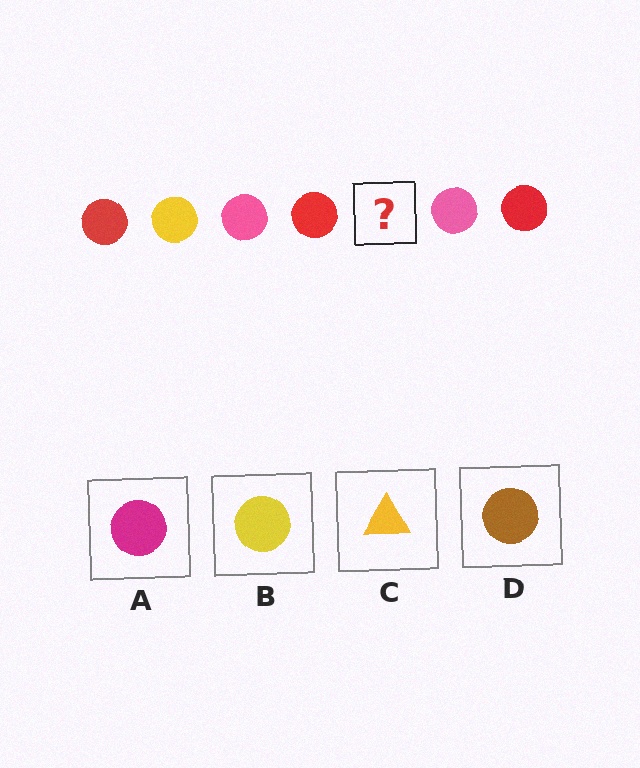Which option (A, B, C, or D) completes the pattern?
B.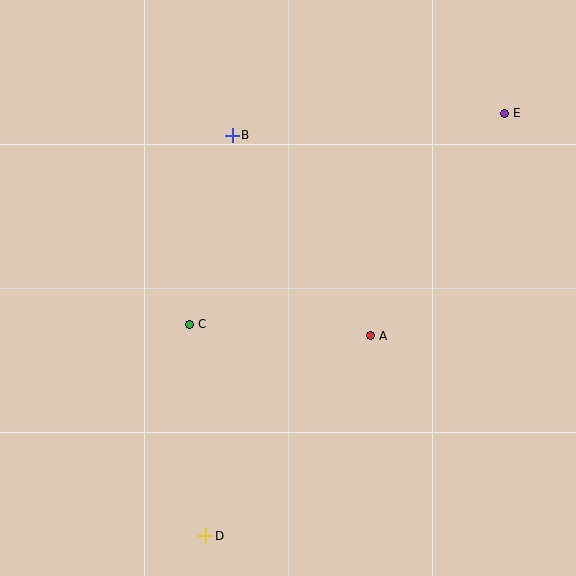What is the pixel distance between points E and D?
The distance between E and D is 517 pixels.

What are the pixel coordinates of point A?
Point A is at (370, 336).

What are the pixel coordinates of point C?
Point C is at (189, 324).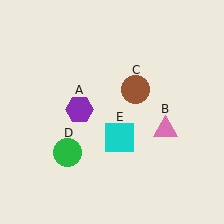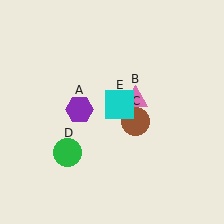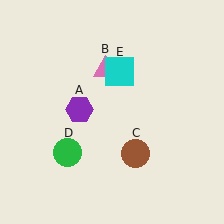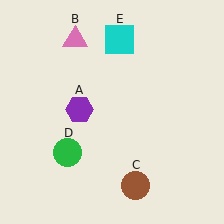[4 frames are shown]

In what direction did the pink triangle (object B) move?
The pink triangle (object B) moved up and to the left.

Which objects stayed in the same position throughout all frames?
Purple hexagon (object A) and green circle (object D) remained stationary.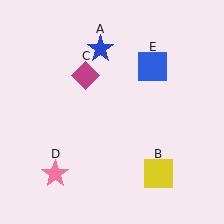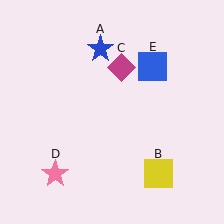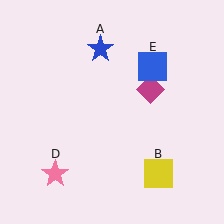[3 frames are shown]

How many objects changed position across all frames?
1 object changed position: magenta diamond (object C).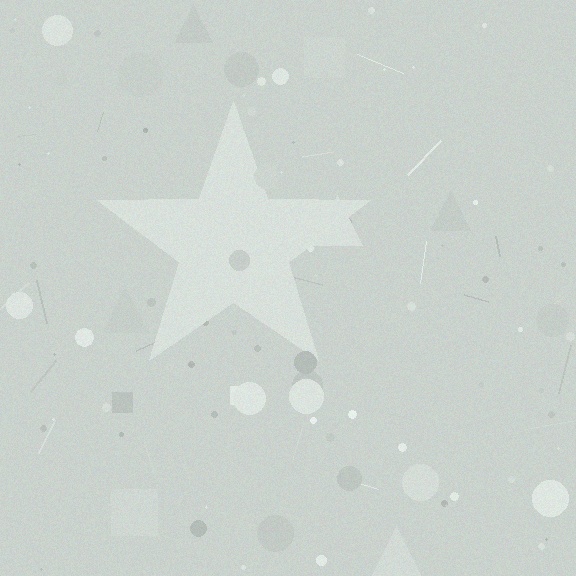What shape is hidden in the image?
A star is hidden in the image.